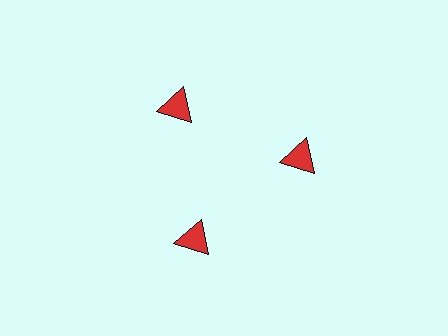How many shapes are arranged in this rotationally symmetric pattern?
There are 3 shapes, arranged in 3 groups of 1.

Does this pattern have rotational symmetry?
Yes, this pattern has 3-fold rotational symmetry. It looks the same after rotating 120 degrees around the center.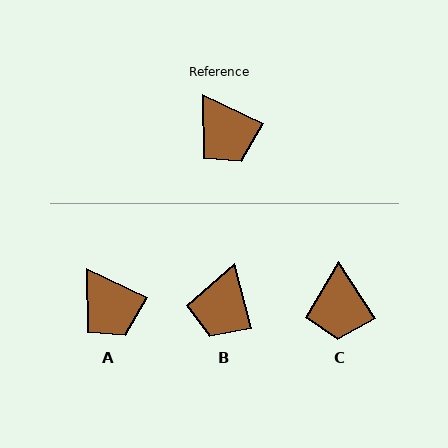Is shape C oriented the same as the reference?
No, it is off by about 31 degrees.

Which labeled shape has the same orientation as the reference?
A.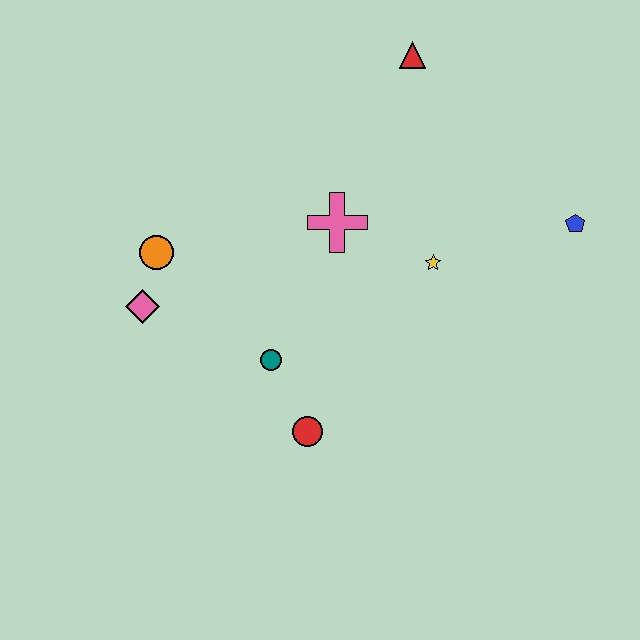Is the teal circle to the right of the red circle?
No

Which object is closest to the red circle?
The teal circle is closest to the red circle.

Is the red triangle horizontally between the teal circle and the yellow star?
Yes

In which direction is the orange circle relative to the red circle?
The orange circle is above the red circle.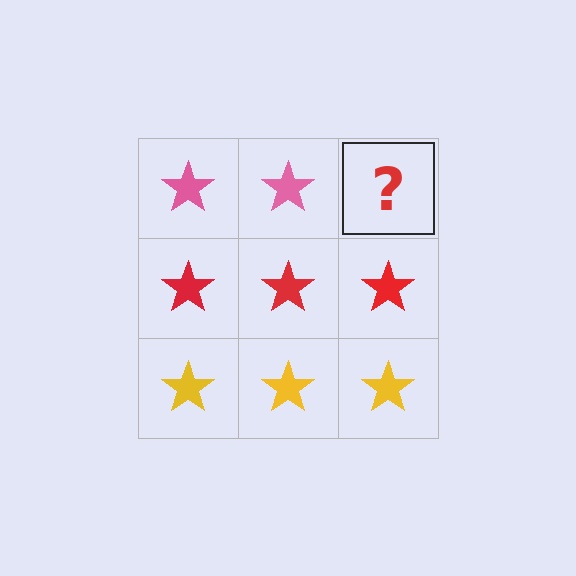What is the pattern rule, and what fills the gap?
The rule is that each row has a consistent color. The gap should be filled with a pink star.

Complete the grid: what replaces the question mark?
The question mark should be replaced with a pink star.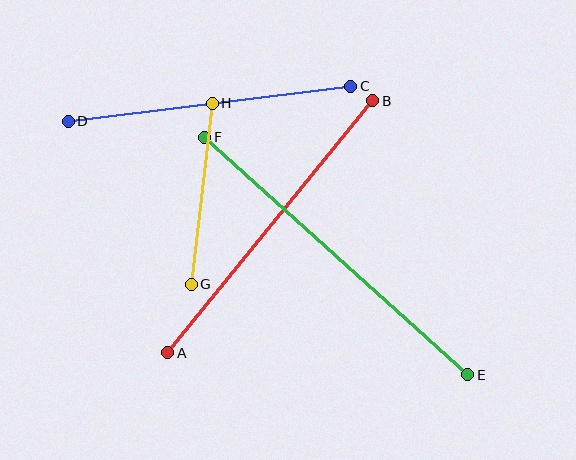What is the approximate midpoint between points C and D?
The midpoint is at approximately (210, 104) pixels.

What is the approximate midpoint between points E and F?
The midpoint is at approximately (336, 256) pixels.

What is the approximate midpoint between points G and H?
The midpoint is at approximately (202, 194) pixels.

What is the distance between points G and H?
The distance is approximately 182 pixels.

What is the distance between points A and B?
The distance is approximately 325 pixels.